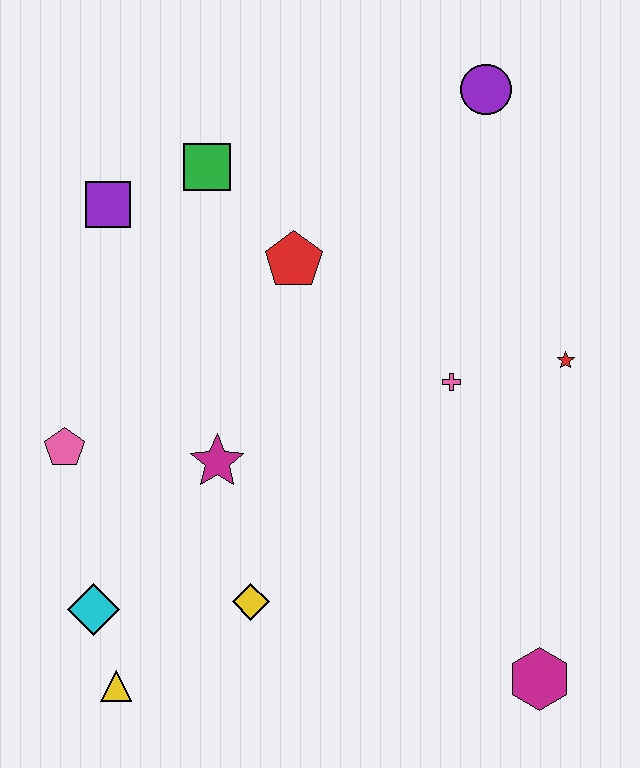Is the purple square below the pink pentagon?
No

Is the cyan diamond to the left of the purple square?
Yes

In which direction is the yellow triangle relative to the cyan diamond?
The yellow triangle is below the cyan diamond.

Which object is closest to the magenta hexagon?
The yellow diamond is closest to the magenta hexagon.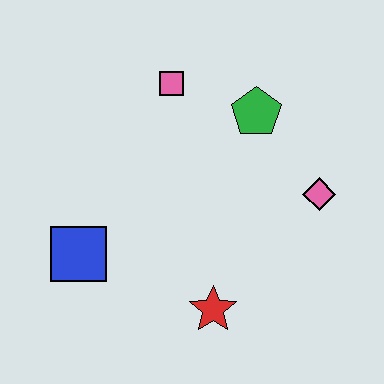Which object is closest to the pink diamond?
The green pentagon is closest to the pink diamond.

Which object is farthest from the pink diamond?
The blue square is farthest from the pink diamond.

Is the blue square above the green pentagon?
No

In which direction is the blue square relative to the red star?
The blue square is to the left of the red star.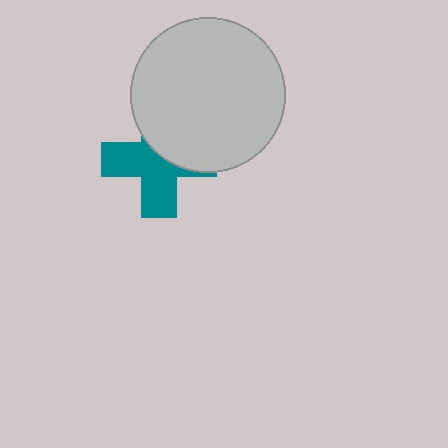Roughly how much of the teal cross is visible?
About half of it is visible (roughly 56%).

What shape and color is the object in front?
The object in front is a light gray circle.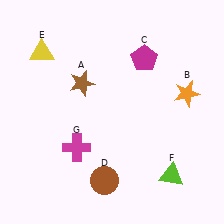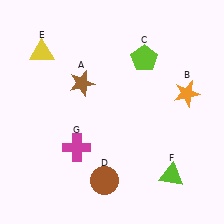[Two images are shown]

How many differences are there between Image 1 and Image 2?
There is 1 difference between the two images.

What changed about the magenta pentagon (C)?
In Image 1, C is magenta. In Image 2, it changed to lime.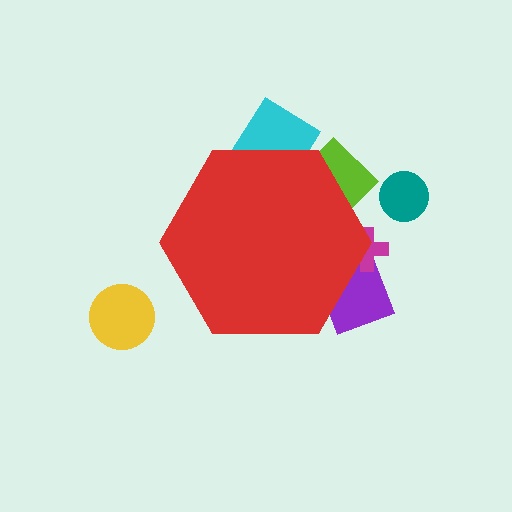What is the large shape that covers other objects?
A red hexagon.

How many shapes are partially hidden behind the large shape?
4 shapes are partially hidden.